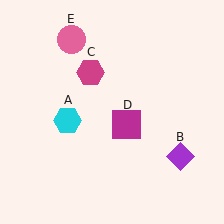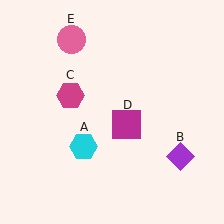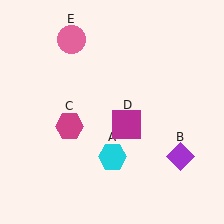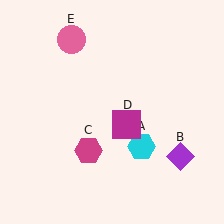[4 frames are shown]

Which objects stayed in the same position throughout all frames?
Purple diamond (object B) and magenta square (object D) and pink circle (object E) remained stationary.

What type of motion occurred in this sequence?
The cyan hexagon (object A), magenta hexagon (object C) rotated counterclockwise around the center of the scene.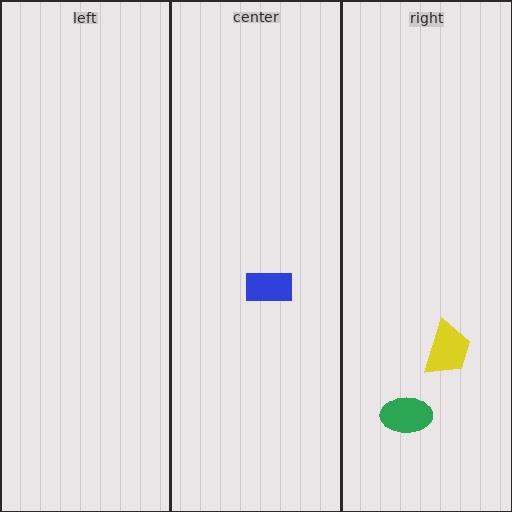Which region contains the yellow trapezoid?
The right region.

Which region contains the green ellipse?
The right region.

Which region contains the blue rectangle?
The center region.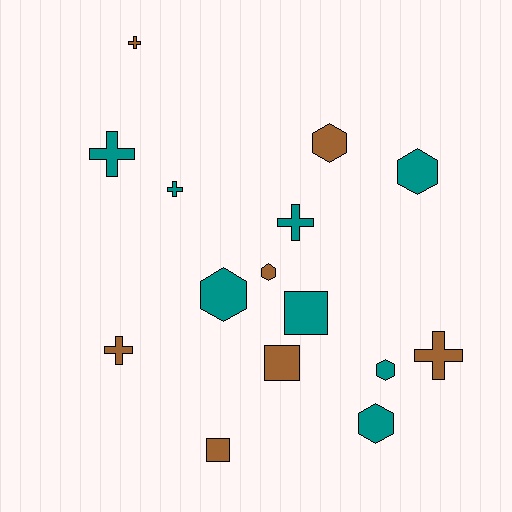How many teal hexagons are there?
There are 4 teal hexagons.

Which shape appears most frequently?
Hexagon, with 6 objects.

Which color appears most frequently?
Teal, with 8 objects.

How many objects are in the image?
There are 15 objects.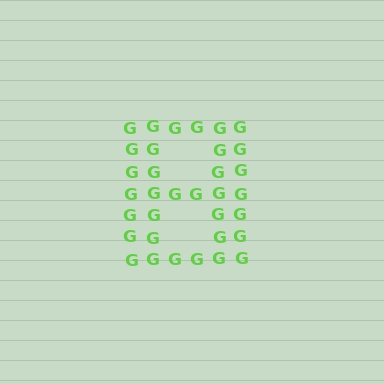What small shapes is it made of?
It is made of small letter G's.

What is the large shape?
The large shape is the letter B.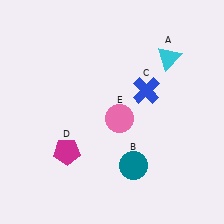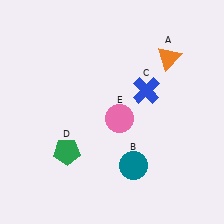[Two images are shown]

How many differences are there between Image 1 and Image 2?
There are 2 differences between the two images.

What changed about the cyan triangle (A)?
In Image 1, A is cyan. In Image 2, it changed to orange.